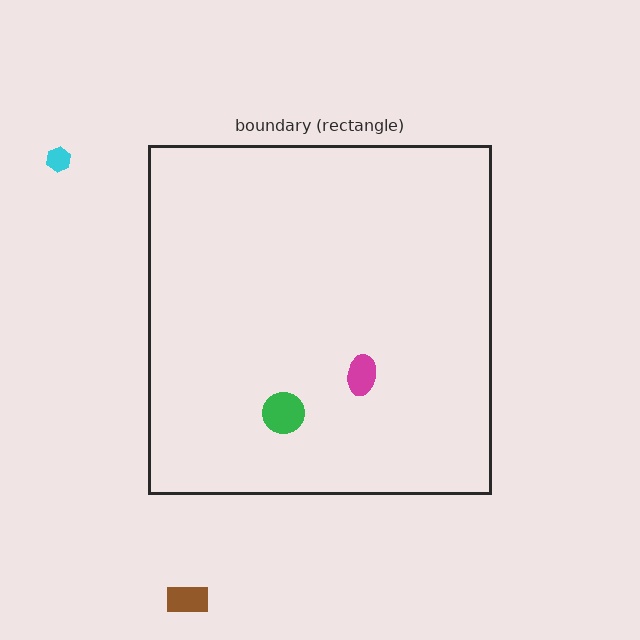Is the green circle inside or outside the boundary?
Inside.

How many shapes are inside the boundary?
2 inside, 2 outside.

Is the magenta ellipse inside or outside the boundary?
Inside.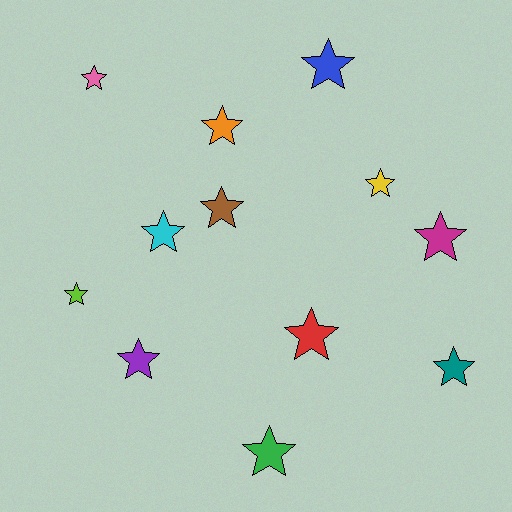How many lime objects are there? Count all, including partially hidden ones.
There is 1 lime object.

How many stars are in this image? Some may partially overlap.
There are 12 stars.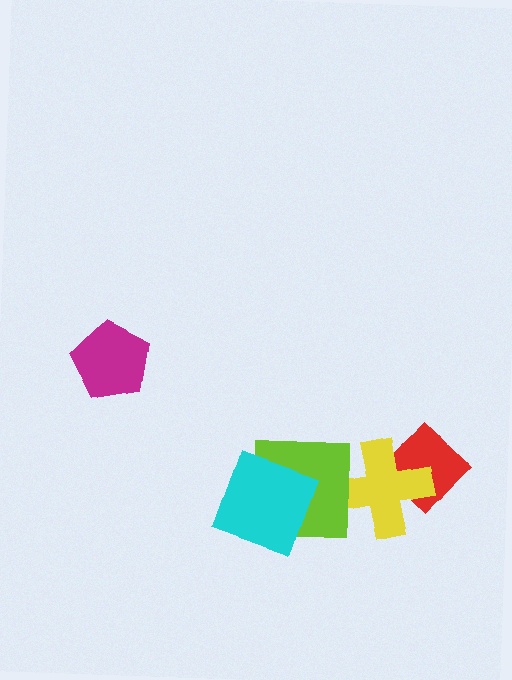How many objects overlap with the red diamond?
1 object overlaps with the red diamond.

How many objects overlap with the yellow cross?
2 objects overlap with the yellow cross.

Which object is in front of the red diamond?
The yellow cross is in front of the red diamond.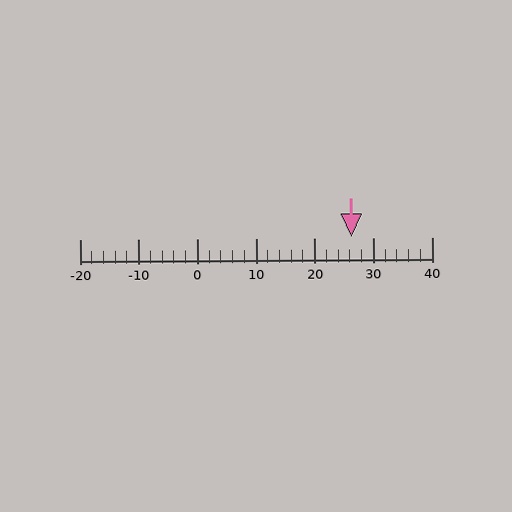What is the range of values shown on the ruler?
The ruler shows values from -20 to 40.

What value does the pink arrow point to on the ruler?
The pink arrow points to approximately 26.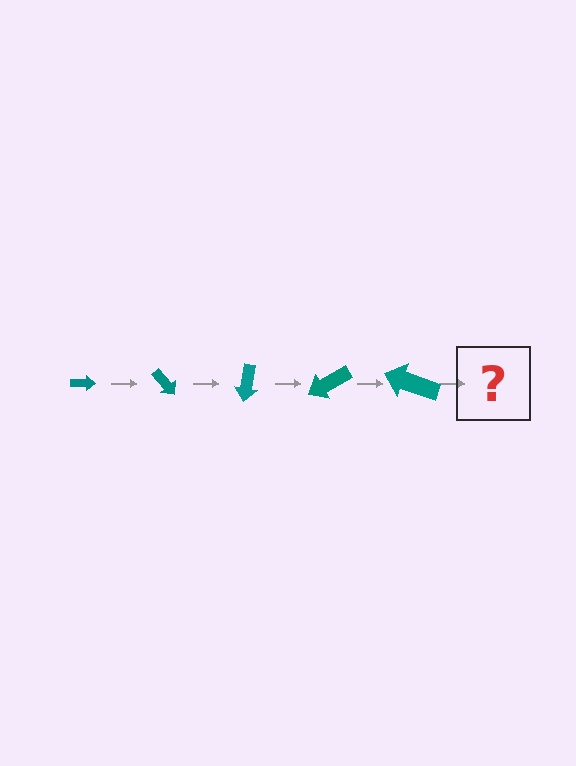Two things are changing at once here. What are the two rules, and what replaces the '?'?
The two rules are that the arrow grows larger each step and it rotates 50 degrees each step. The '?' should be an arrow, larger than the previous one and rotated 250 degrees from the start.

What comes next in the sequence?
The next element should be an arrow, larger than the previous one and rotated 250 degrees from the start.